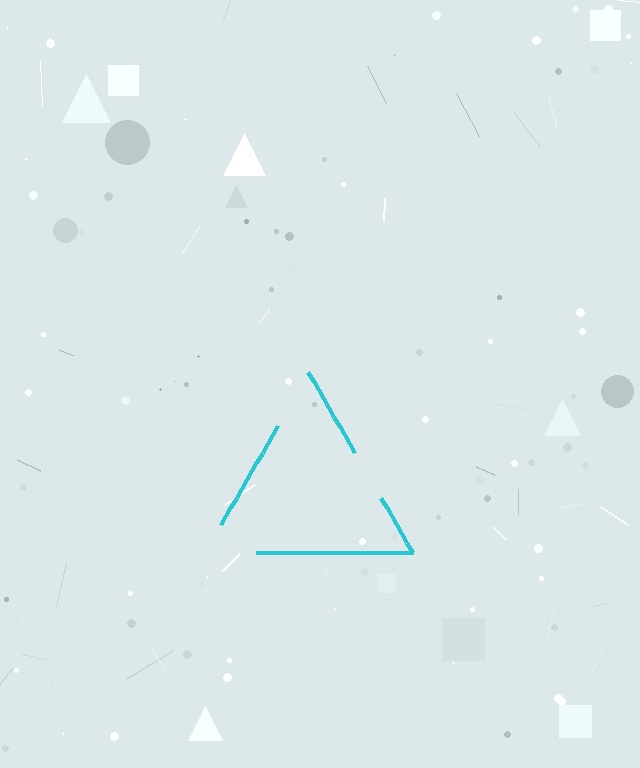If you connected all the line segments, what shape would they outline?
They would outline a triangle.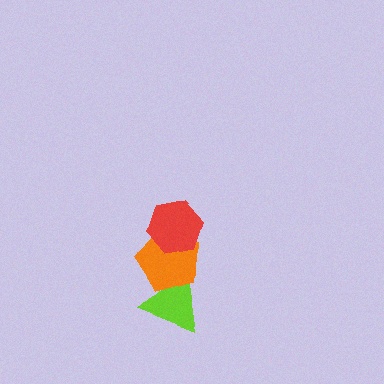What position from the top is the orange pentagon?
The orange pentagon is 2nd from the top.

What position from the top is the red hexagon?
The red hexagon is 1st from the top.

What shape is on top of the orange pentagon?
The red hexagon is on top of the orange pentagon.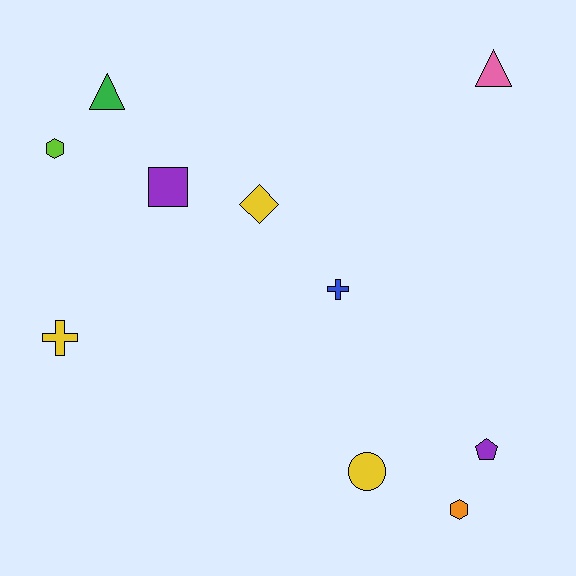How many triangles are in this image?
There are 2 triangles.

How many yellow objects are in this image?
There are 3 yellow objects.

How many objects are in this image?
There are 10 objects.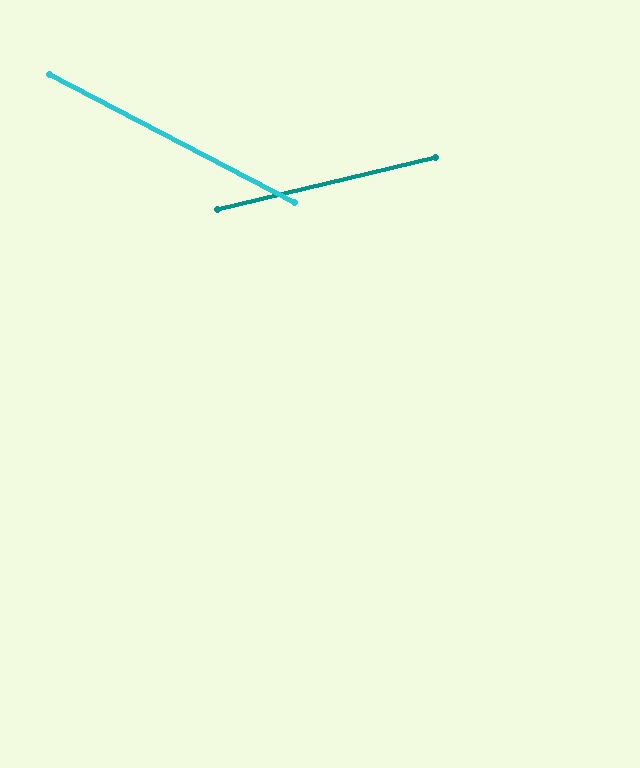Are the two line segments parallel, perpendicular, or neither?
Neither parallel nor perpendicular — they differ by about 41°.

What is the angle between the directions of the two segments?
Approximately 41 degrees.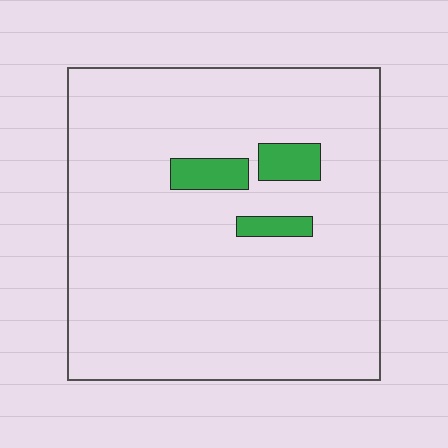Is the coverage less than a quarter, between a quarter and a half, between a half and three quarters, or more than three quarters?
Less than a quarter.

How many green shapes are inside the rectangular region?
3.